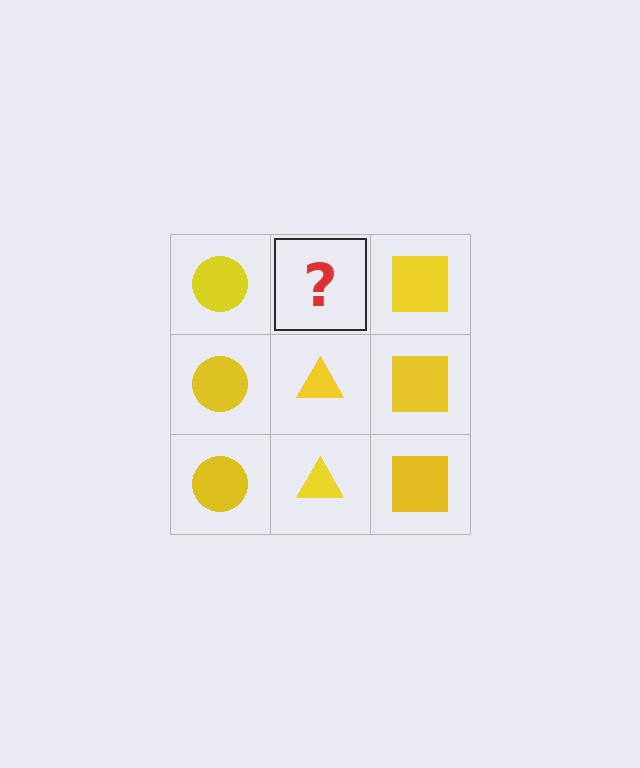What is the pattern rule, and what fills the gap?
The rule is that each column has a consistent shape. The gap should be filled with a yellow triangle.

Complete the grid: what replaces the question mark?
The question mark should be replaced with a yellow triangle.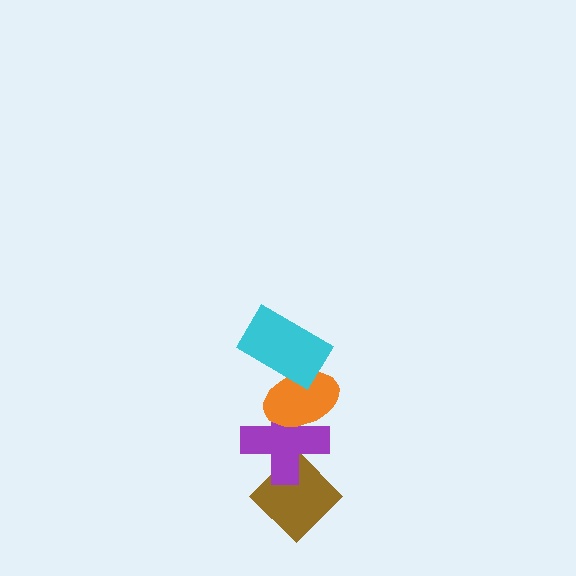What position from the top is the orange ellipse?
The orange ellipse is 2nd from the top.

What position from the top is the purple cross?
The purple cross is 3rd from the top.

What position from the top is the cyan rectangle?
The cyan rectangle is 1st from the top.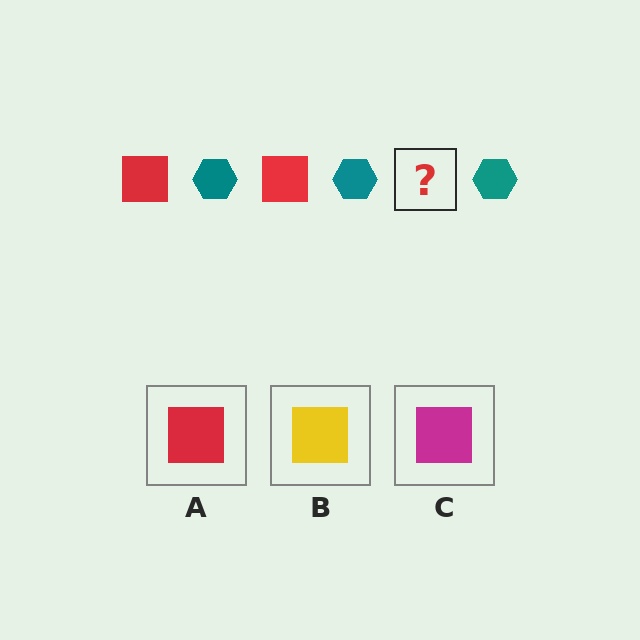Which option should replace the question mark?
Option A.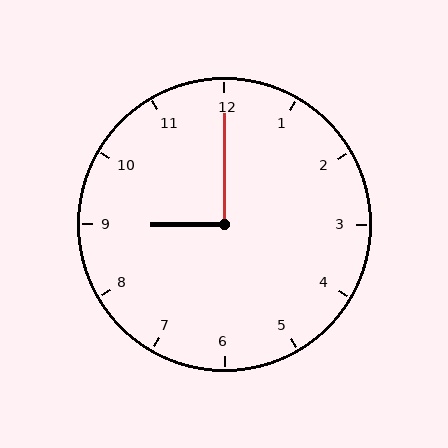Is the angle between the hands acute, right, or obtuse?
It is right.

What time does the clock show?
9:00.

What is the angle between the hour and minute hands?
Approximately 90 degrees.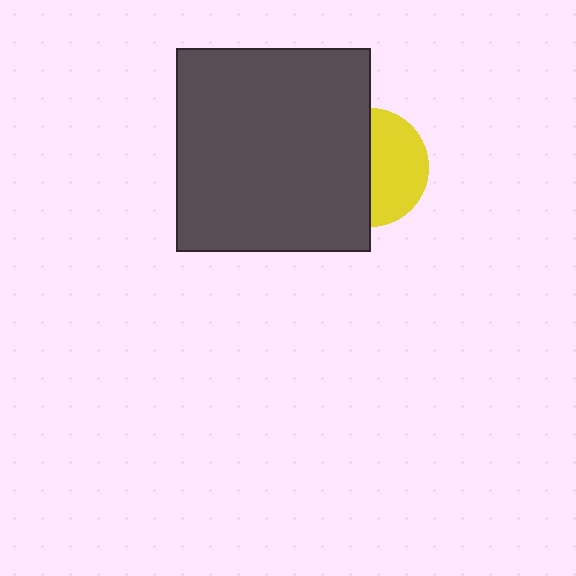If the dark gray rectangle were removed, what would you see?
You would see the complete yellow circle.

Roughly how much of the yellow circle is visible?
About half of it is visible (roughly 48%).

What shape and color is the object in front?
The object in front is a dark gray rectangle.